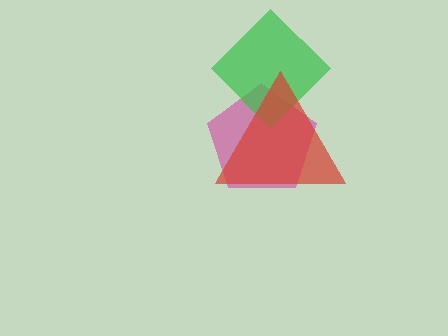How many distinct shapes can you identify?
There are 3 distinct shapes: a magenta pentagon, a green diamond, a red triangle.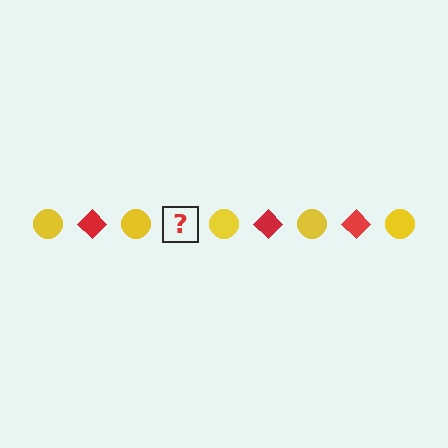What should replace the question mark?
The question mark should be replaced with a red diamond.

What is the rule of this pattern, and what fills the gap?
The rule is that the pattern alternates between yellow circle and red diamond. The gap should be filled with a red diamond.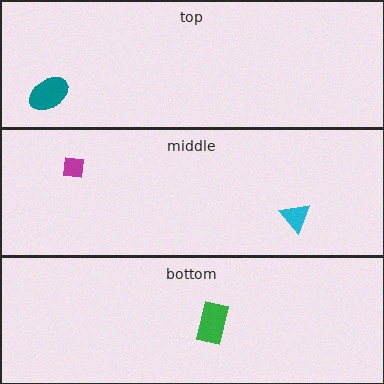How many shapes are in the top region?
1.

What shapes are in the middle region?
The cyan triangle, the magenta square.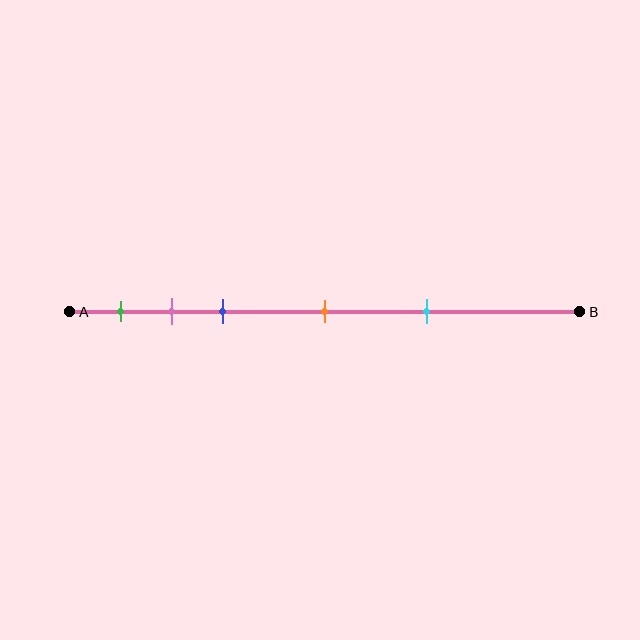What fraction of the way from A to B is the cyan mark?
The cyan mark is approximately 70% (0.7) of the way from A to B.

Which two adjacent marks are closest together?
The pink and blue marks are the closest adjacent pair.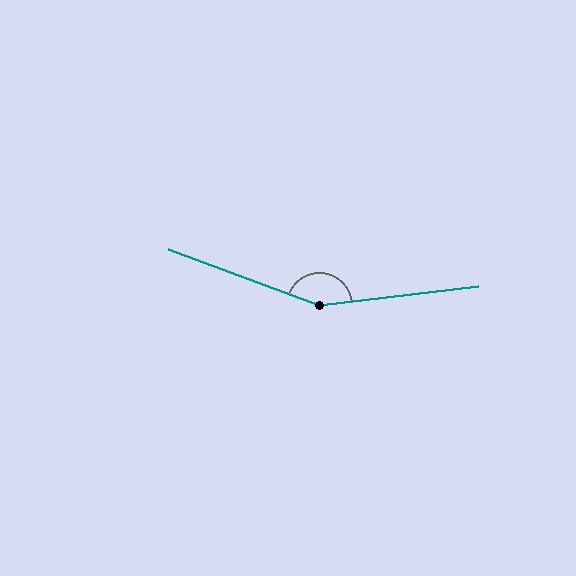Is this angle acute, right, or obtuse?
It is obtuse.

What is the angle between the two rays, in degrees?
Approximately 153 degrees.